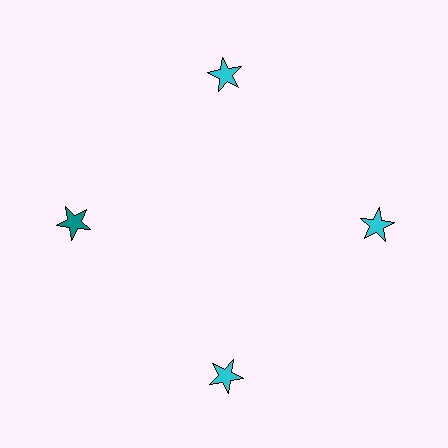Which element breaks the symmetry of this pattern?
The teal star at roughly the 9 o'clock position breaks the symmetry. All other shapes are cyan stars.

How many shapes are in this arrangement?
There are 4 shapes arranged in a ring pattern.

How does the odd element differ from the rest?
It has a different color: teal instead of cyan.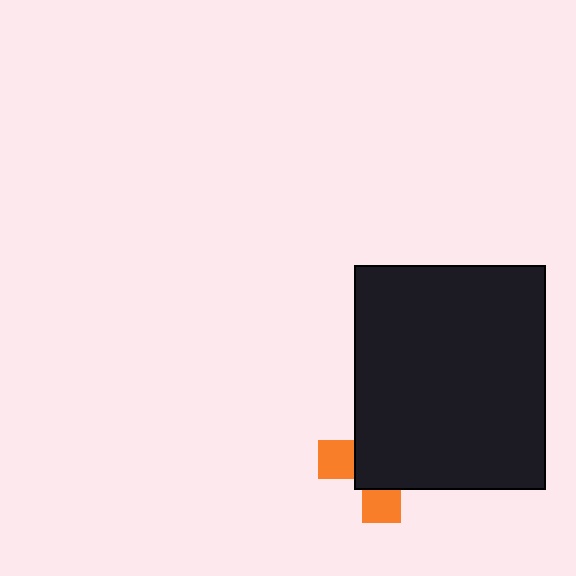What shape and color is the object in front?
The object in front is a black rectangle.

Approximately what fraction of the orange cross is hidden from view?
Roughly 68% of the orange cross is hidden behind the black rectangle.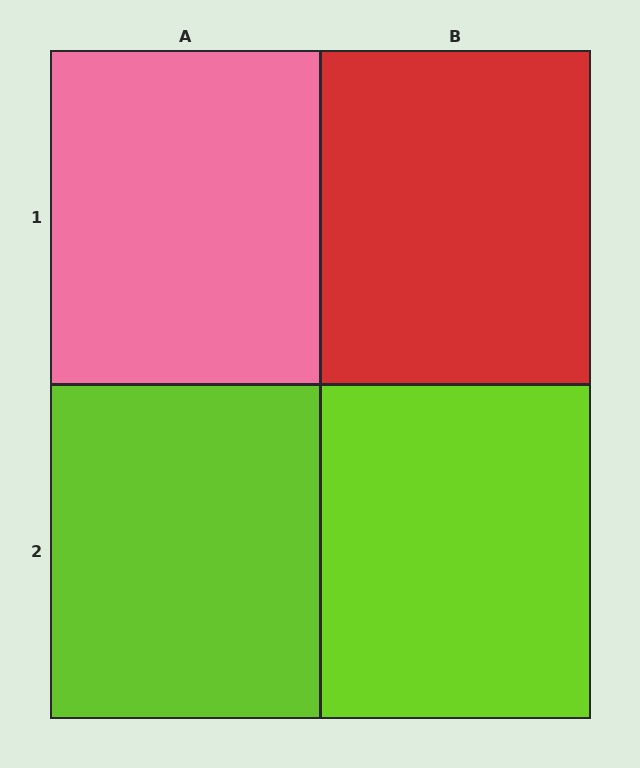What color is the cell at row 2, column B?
Lime.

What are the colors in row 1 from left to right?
Pink, red.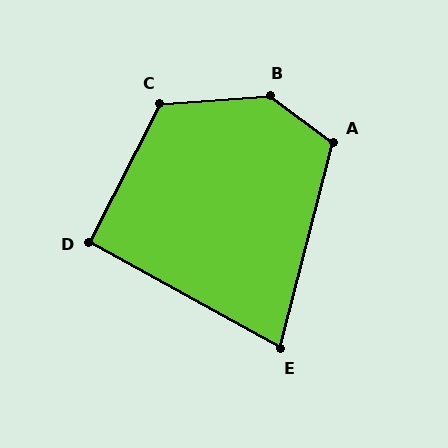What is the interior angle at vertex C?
Approximately 121 degrees (obtuse).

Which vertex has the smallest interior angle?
E, at approximately 76 degrees.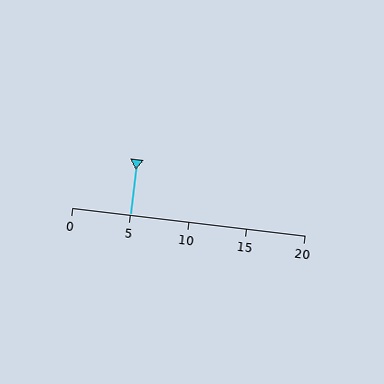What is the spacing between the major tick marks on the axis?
The major ticks are spaced 5 apart.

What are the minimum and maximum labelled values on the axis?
The axis runs from 0 to 20.